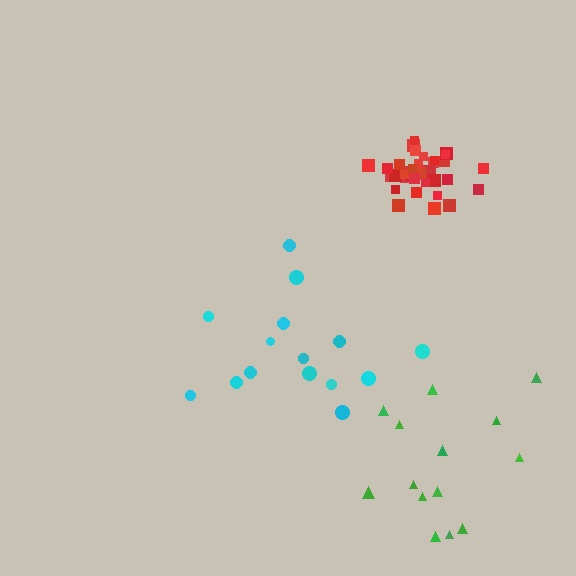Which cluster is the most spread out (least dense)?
Cyan.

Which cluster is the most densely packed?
Red.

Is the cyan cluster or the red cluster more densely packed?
Red.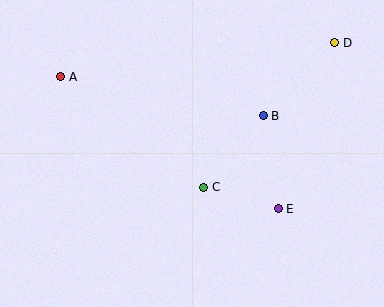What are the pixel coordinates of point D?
Point D is at (335, 43).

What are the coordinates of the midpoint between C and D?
The midpoint between C and D is at (269, 115).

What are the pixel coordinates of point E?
Point E is at (278, 209).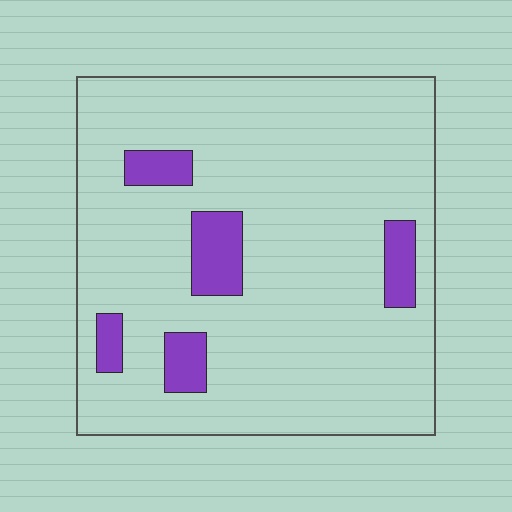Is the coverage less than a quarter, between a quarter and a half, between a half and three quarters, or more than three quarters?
Less than a quarter.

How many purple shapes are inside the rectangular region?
5.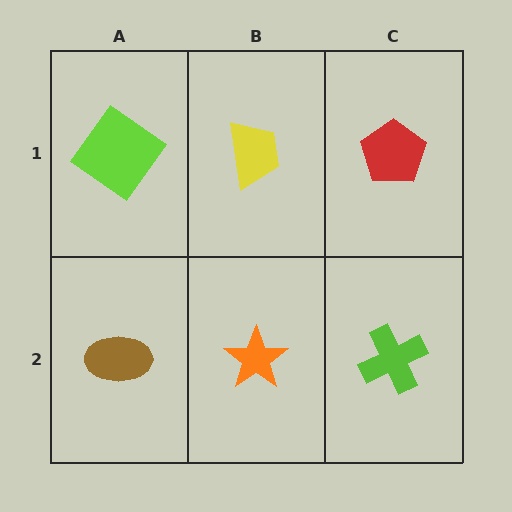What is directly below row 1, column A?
A brown ellipse.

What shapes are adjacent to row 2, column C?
A red pentagon (row 1, column C), an orange star (row 2, column B).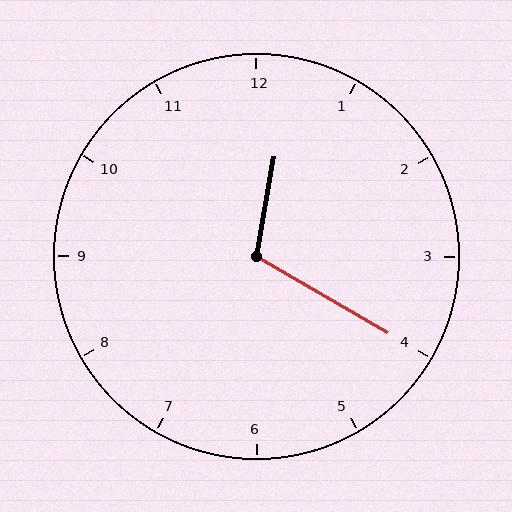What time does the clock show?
12:20.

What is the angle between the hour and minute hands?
Approximately 110 degrees.